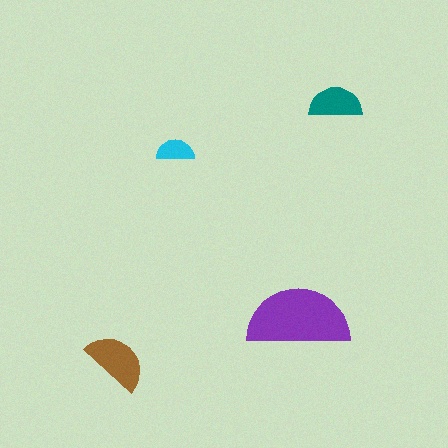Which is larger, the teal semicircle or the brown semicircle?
The brown one.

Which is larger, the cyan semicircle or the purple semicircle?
The purple one.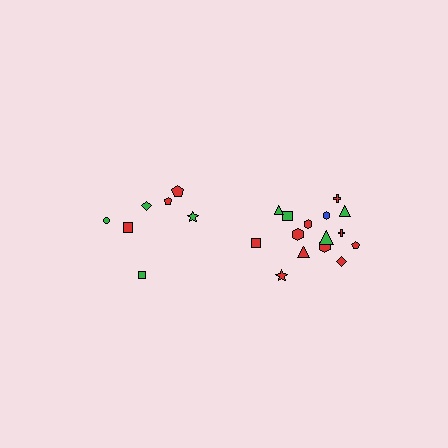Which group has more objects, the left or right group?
The right group.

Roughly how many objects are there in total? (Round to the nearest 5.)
Roughly 20 objects in total.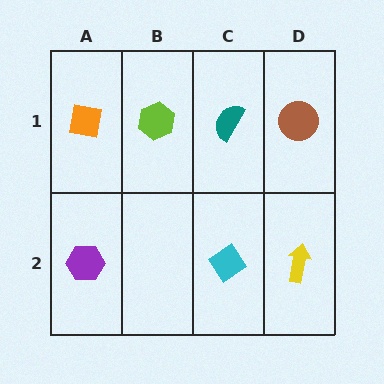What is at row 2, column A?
A purple hexagon.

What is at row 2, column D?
A yellow arrow.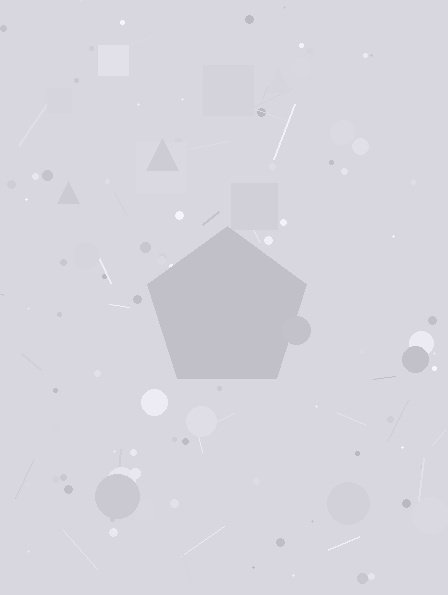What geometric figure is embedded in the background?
A pentagon is embedded in the background.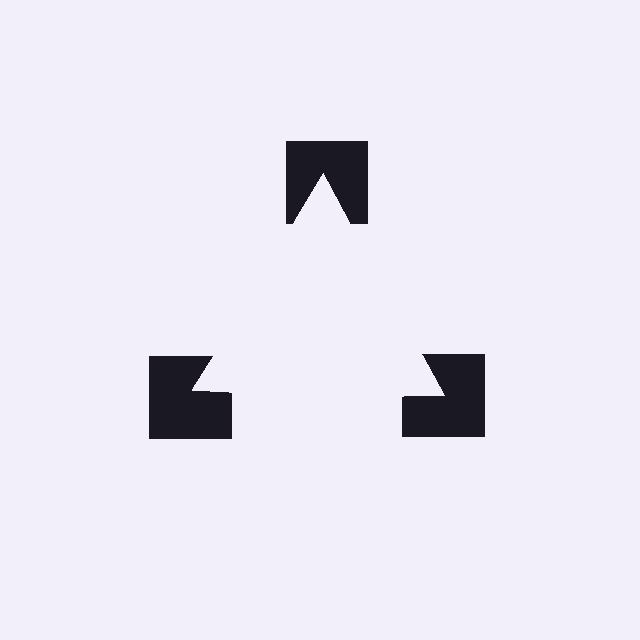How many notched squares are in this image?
There are 3 — one at each vertex of the illusory triangle.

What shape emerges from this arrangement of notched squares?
An illusory triangle — its edges are inferred from the aligned wedge cuts in the notched squares, not physically drawn.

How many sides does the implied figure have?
3 sides.